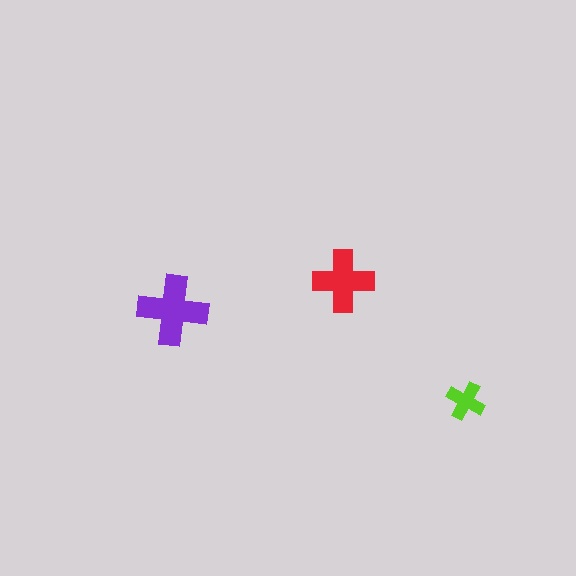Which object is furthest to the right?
The lime cross is rightmost.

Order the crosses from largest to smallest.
the purple one, the red one, the lime one.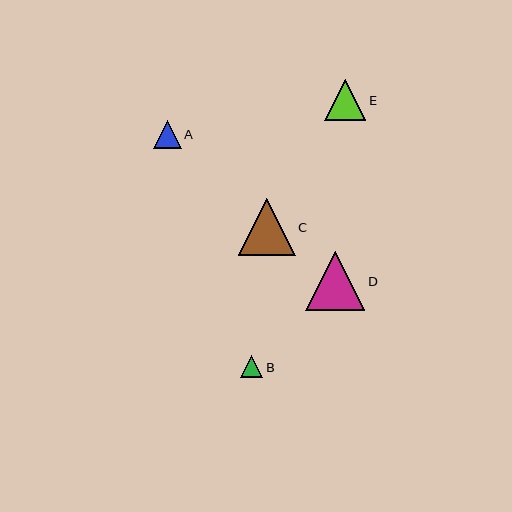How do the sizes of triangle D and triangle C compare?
Triangle D and triangle C are approximately the same size.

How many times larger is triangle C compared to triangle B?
Triangle C is approximately 2.5 times the size of triangle B.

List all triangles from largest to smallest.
From largest to smallest: D, C, E, A, B.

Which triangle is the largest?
Triangle D is the largest with a size of approximately 59 pixels.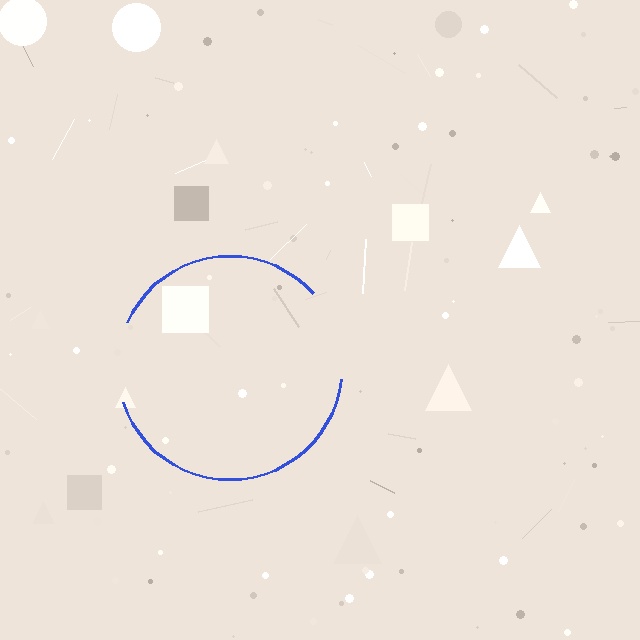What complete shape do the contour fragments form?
The contour fragments form a circle.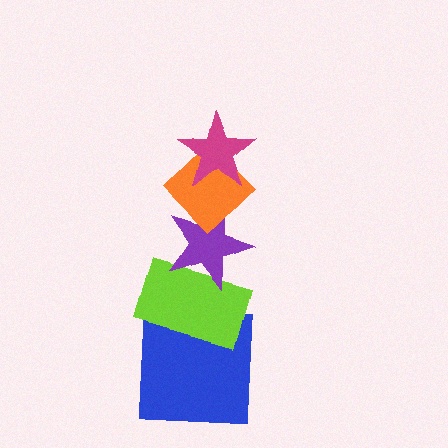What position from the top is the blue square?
The blue square is 5th from the top.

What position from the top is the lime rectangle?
The lime rectangle is 4th from the top.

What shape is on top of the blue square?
The lime rectangle is on top of the blue square.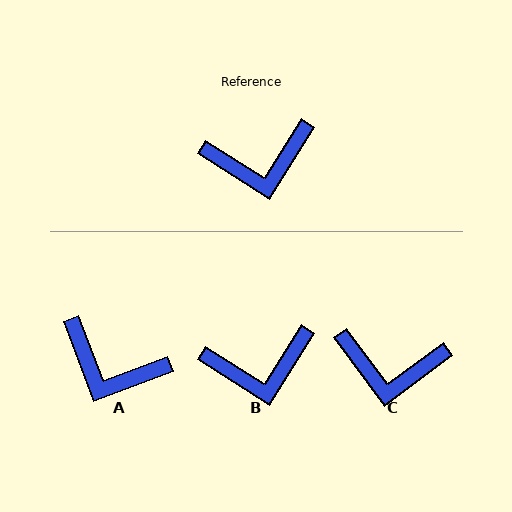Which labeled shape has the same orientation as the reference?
B.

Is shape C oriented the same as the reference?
No, it is off by about 21 degrees.